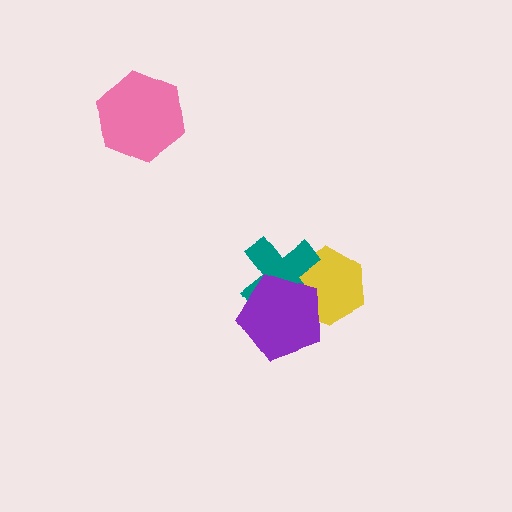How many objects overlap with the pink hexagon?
0 objects overlap with the pink hexagon.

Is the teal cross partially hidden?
Yes, it is partially covered by another shape.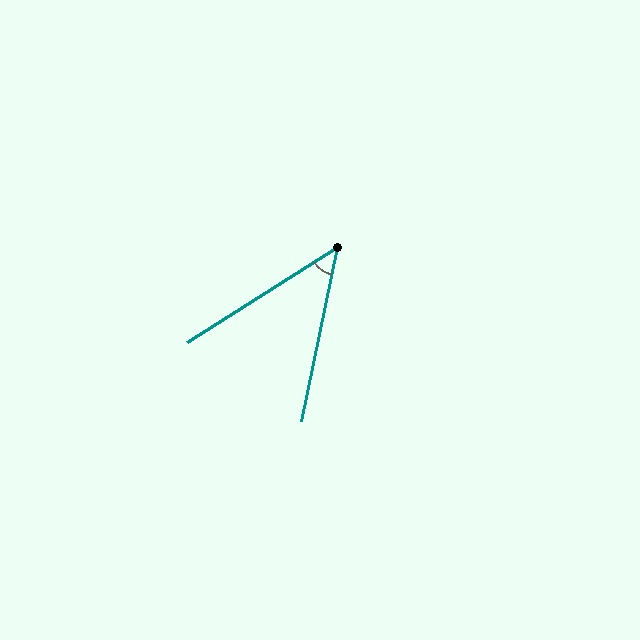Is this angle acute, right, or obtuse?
It is acute.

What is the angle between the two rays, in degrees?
Approximately 46 degrees.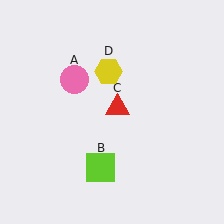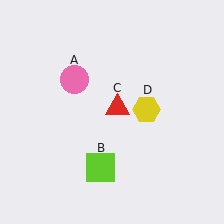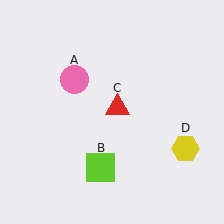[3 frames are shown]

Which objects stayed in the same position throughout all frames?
Pink circle (object A) and lime square (object B) and red triangle (object C) remained stationary.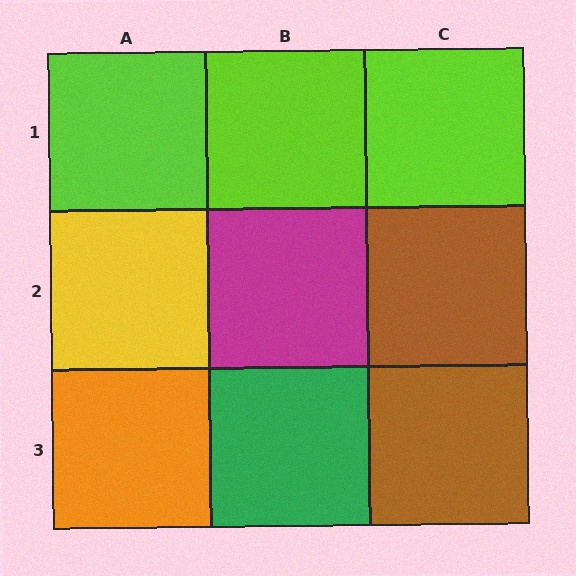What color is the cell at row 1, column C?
Lime.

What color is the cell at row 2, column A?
Yellow.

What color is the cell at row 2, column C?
Brown.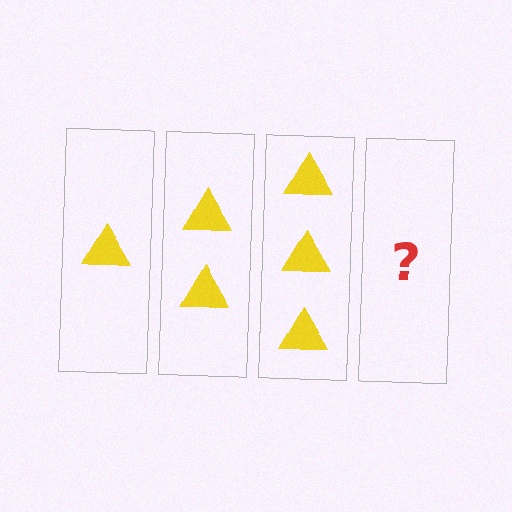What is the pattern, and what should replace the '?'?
The pattern is that each step adds one more triangle. The '?' should be 4 triangles.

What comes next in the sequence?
The next element should be 4 triangles.